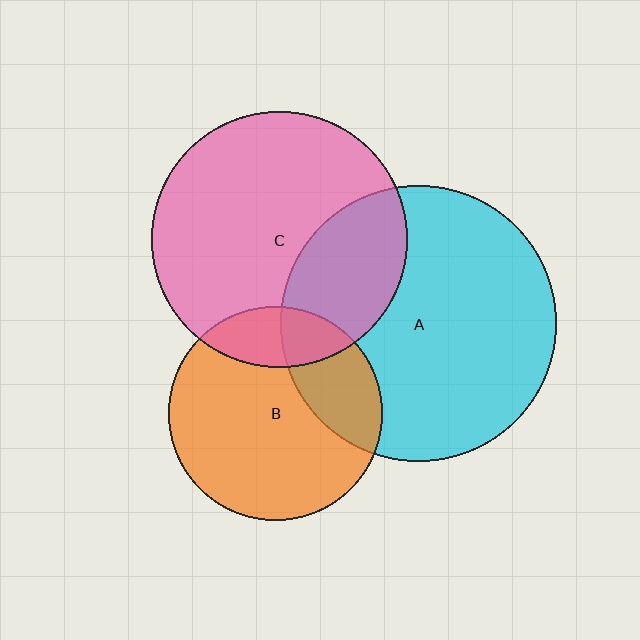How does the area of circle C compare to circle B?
Approximately 1.4 times.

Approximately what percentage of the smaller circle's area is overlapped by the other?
Approximately 30%.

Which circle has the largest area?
Circle A (cyan).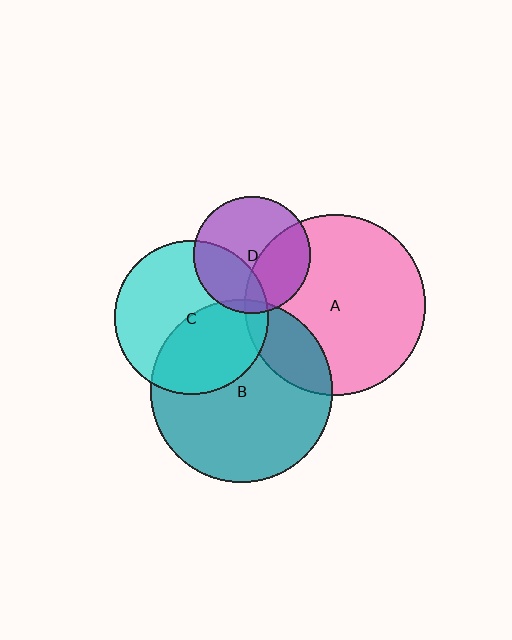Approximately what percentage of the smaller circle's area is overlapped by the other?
Approximately 45%.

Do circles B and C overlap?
Yes.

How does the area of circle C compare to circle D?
Approximately 1.7 times.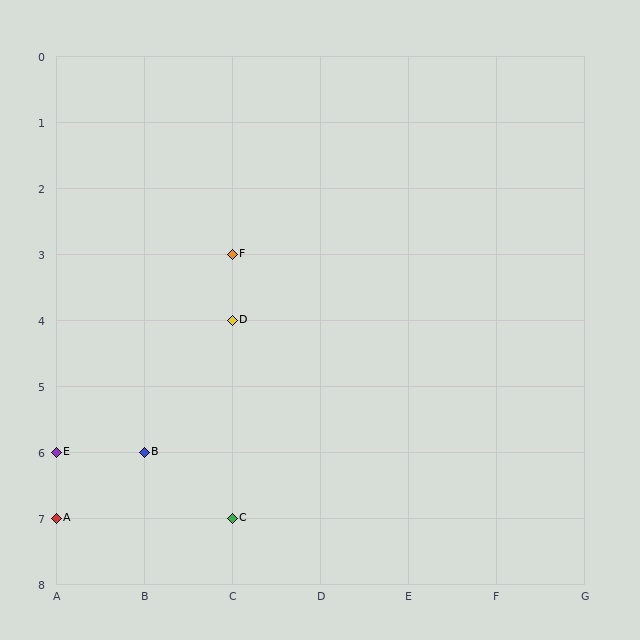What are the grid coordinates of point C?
Point C is at grid coordinates (C, 7).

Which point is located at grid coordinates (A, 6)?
Point E is at (A, 6).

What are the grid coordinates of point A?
Point A is at grid coordinates (A, 7).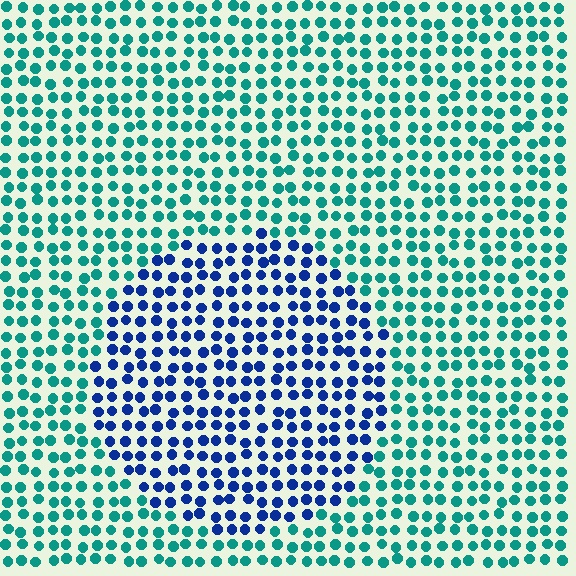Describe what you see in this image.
The image is filled with small teal elements in a uniform arrangement. A circle-shaped region is visible where the elements are tinted to a slightly different hue, forming a subtle color boundary.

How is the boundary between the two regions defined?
The boundary is defined purely by a slight shift in hue (about 52 degrees). Spacing, size, and orientation are identical on both sides.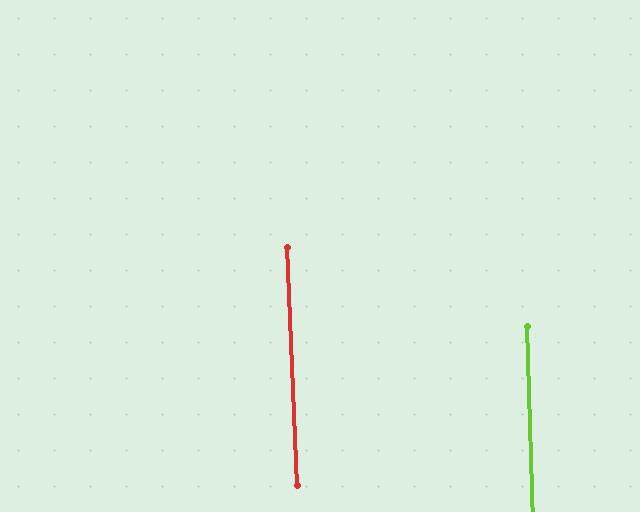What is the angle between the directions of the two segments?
Approximately 1 degree.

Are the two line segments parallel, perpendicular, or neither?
Parallel — their directions differ by only 0.5°.